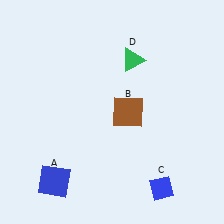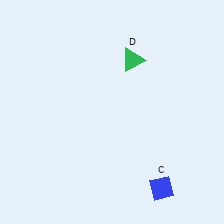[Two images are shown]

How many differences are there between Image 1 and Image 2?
There are 2 differences between the two images.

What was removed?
The brown square (B), the blue square (A) were removed in Image 2.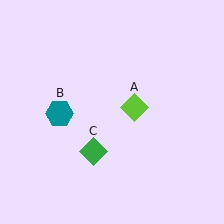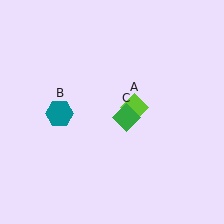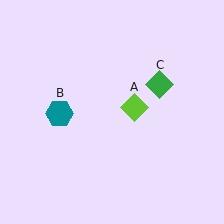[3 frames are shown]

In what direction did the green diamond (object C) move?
The green diamond (object C) moved up and to the right.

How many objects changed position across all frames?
1 object changed position: green diamond (object C).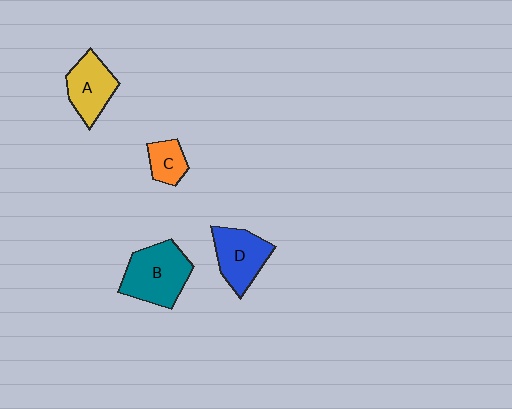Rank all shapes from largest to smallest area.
From largest to smallest: B (teal), D (blue), A (yellow), C (orange).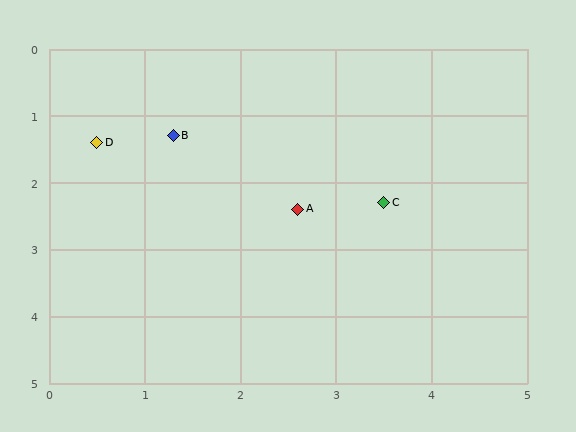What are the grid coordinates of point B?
Point B is at approximately (1.3, 1.3).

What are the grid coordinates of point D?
Point D is at approximately (0.5, 1.4).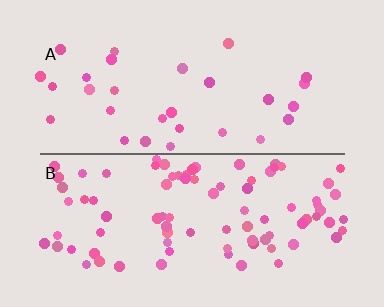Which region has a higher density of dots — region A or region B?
B (the bottom).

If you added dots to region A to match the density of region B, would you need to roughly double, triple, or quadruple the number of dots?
Approximately triple.